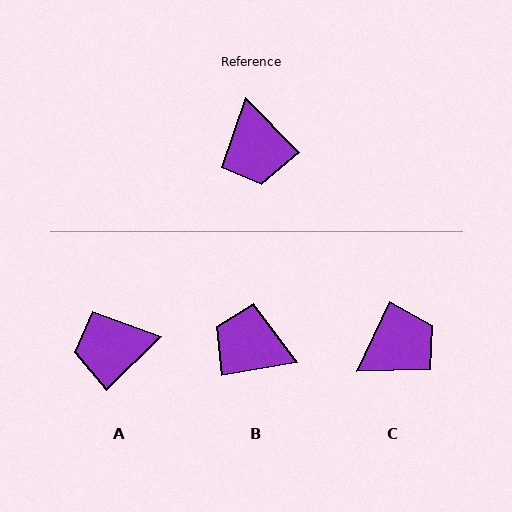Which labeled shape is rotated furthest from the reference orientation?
B, about 125 degrees away.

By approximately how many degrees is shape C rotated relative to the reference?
Approximately 111 degrees counter-clockwise.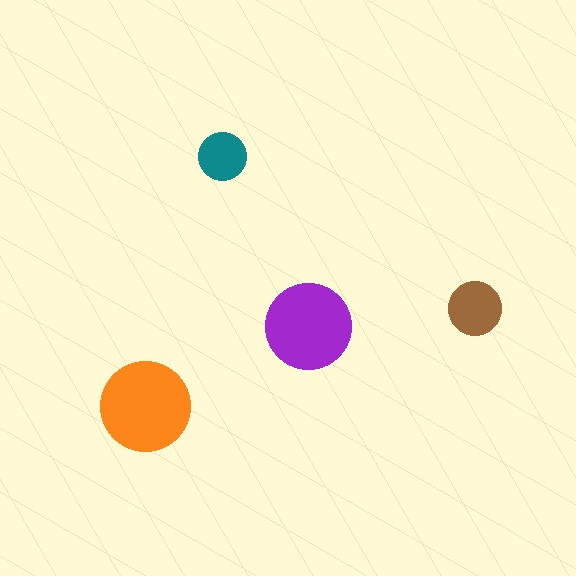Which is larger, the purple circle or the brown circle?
The purple one.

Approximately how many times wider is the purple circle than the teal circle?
About 2 times wider.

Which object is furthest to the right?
The brown circle is rightmost.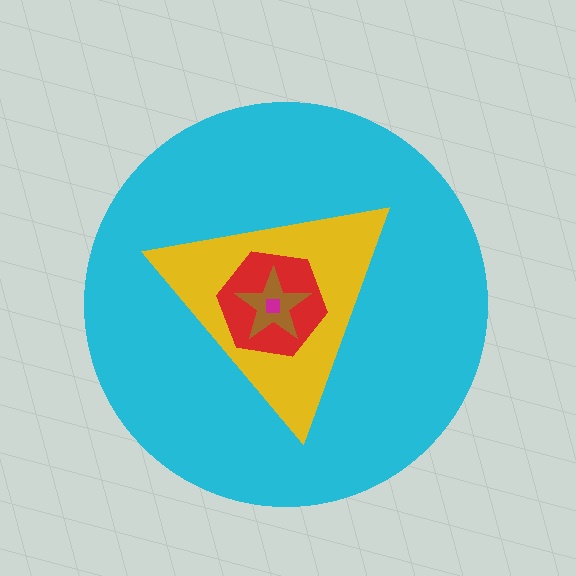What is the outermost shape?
The cyan circle.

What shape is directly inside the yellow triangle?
The red hexagon.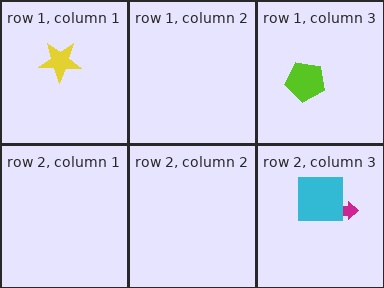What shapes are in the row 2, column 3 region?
The magenta arrow, the cyan square.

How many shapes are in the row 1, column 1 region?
1.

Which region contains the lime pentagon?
The row 1, column 3 region.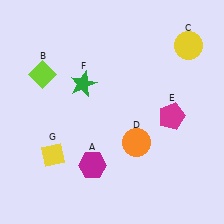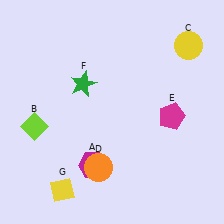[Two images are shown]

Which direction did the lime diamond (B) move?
The lime diamond (B) moved down.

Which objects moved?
The objects that moved are: the lime diamond (B), the orange circle (D), the yellow diamond (G).